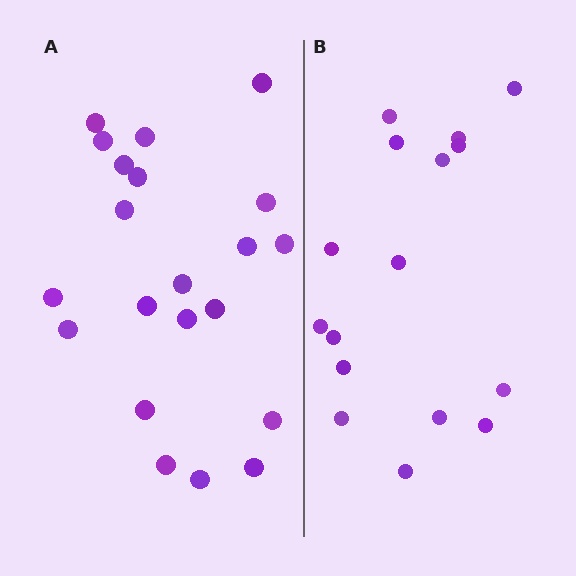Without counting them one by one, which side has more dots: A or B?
Region A (the left region) has more dots.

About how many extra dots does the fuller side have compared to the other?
Region A has about 5 more dots than region B.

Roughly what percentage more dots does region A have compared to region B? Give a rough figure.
About 30% more.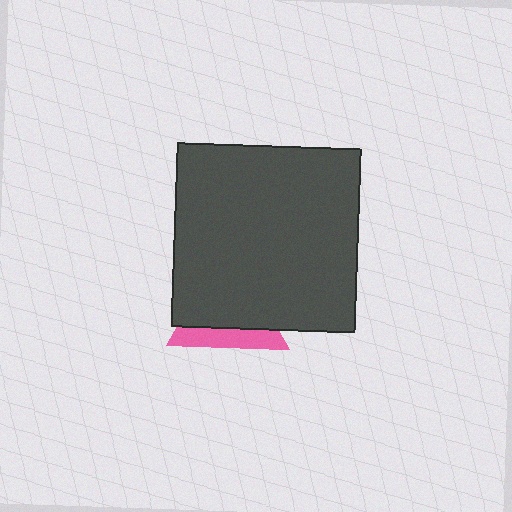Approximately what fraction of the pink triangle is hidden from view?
Roughly 67% of the pink triangle is hidden behind the dark gray square.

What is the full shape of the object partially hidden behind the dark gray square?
The partially hidden object is a pink triangle.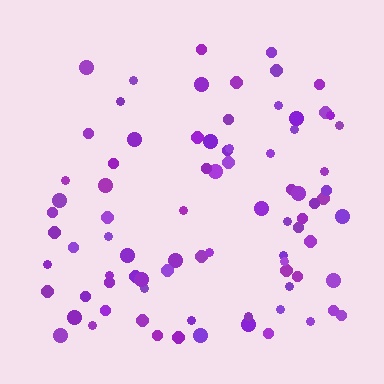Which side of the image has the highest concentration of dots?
The bottom.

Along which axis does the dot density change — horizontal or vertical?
Vertical.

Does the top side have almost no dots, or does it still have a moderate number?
Still a moderate number, just noticeably fewer than the bottom.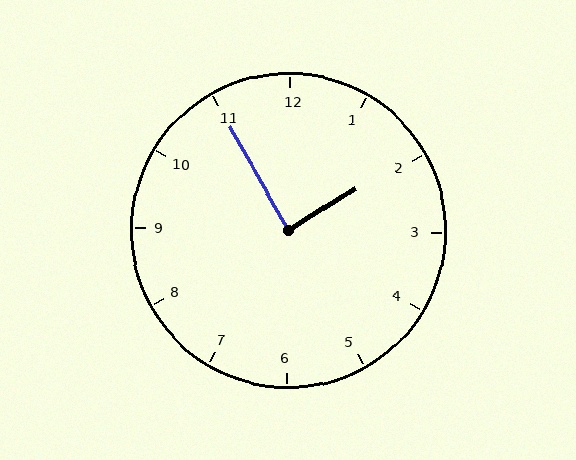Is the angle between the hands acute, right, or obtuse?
It is right.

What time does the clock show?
1:55.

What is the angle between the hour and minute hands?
Approximately 88 degrees.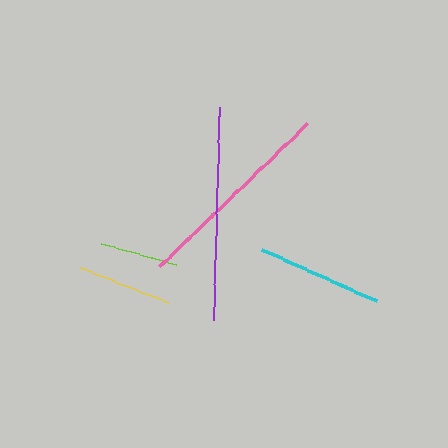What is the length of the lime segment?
The lime segment is approximately 78 pixels long.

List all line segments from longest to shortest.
From longest to shortest: purple, pink, cyan, yellow, lime.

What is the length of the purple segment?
The purple segment is approximately 213 pixels long.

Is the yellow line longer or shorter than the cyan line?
The cyan line is longer than the yellow line.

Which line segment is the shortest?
The lime line is the shortest at approximately 78 pixels.